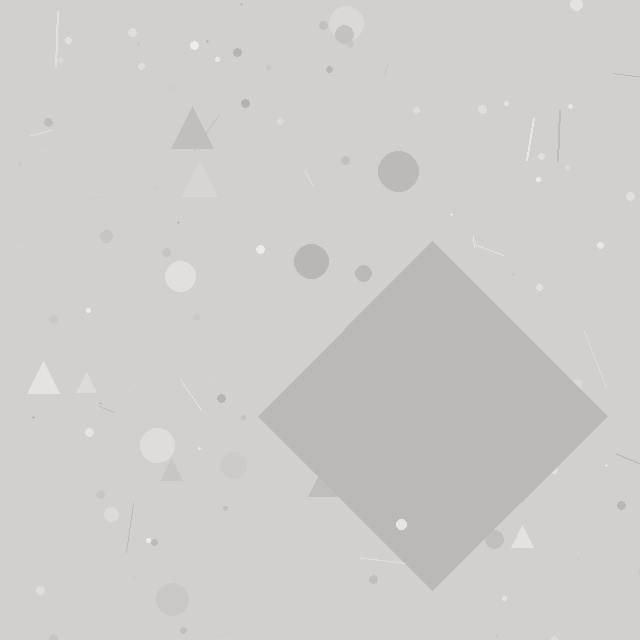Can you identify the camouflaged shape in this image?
The camouflaged shape is a diamond.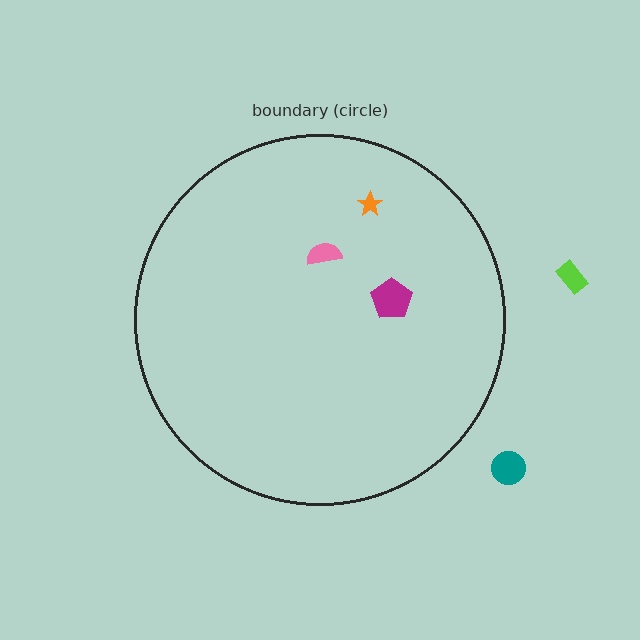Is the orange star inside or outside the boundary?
Inside.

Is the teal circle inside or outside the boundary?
Outside.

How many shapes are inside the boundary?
3 inside, 2 outside.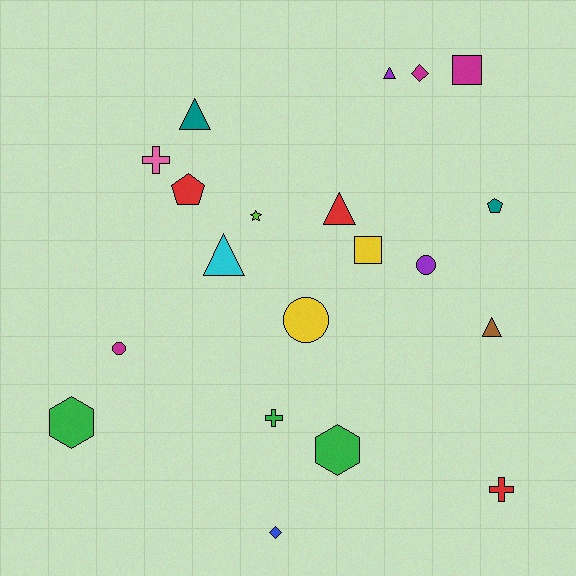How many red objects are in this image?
There are 3 red objects.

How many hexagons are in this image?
There are 2 hexagons.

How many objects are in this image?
There are 20 objects.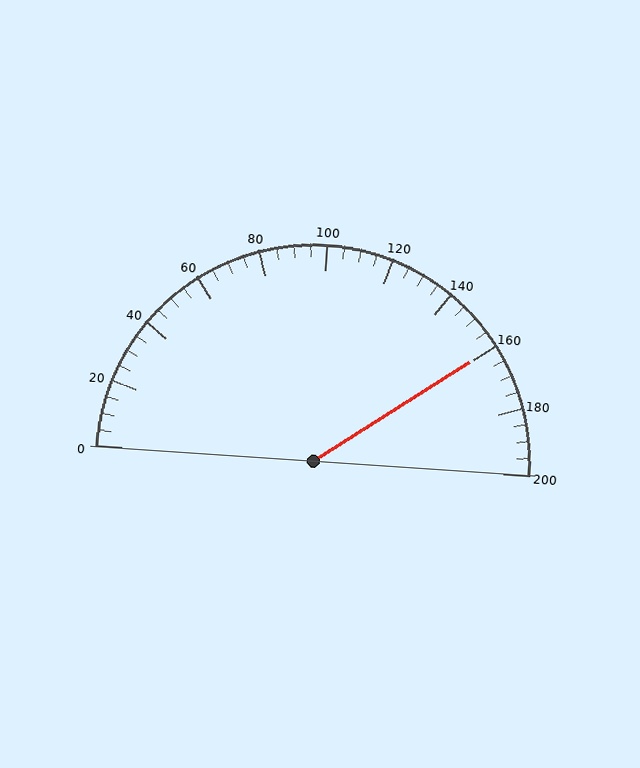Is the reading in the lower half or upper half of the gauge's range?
The reading is in the upper half of the range (0 to 200).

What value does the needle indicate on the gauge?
The needle indicates approximately 160.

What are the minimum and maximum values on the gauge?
The gauge ranges from 0 to 200.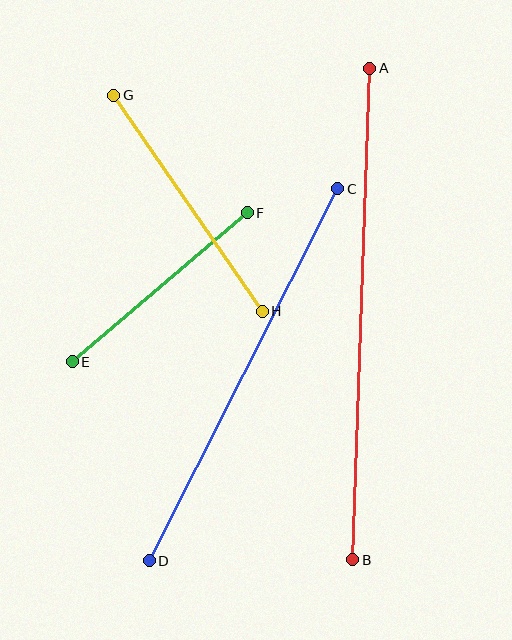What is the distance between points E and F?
The distance is approximately 230 pixels.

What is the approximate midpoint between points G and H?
The midpoint is at approximately (188, 203) pixels.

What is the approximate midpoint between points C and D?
The midpoint is at approximately (243, 375) pixels.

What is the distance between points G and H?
The distance is approximately 262 pixels.